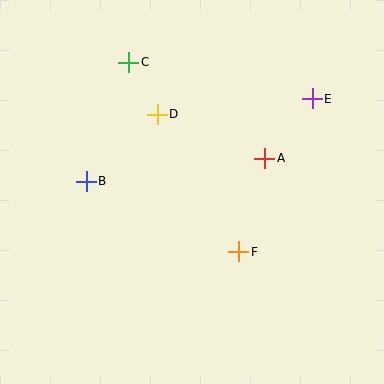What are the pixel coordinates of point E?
Point E is at (312, 99).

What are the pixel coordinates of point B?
Point B is at (86, 181).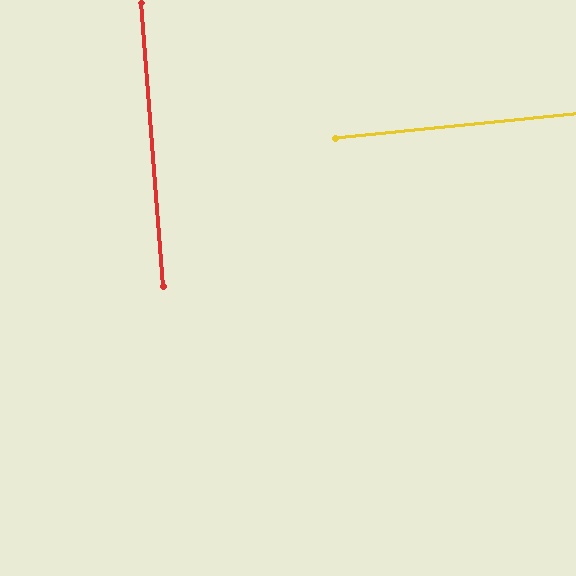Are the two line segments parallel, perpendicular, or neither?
Perpendicular — they meet at approximately 89°.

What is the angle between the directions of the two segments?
Approximately 89 degrees.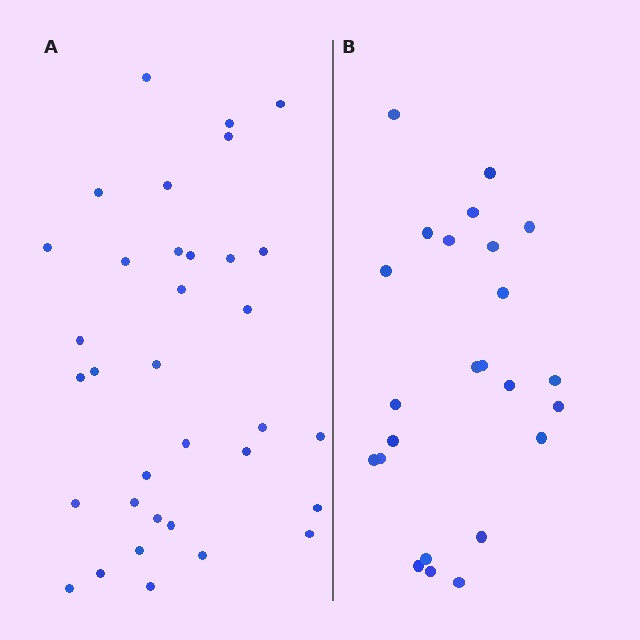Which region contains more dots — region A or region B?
Region A (the left region) has more dots.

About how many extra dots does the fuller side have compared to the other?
Region A has roughly 10 or so more dots than region B.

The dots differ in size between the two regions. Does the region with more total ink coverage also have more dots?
No. Region B has more total ink coverage because its dots are larger, but region A actually contains more individual dots. Total area can be misleading — the number of items is what matters here.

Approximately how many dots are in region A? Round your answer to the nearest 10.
About 30 dots. (The exact count is 34, which rounds to 30.)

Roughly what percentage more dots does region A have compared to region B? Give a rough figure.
About 40% more.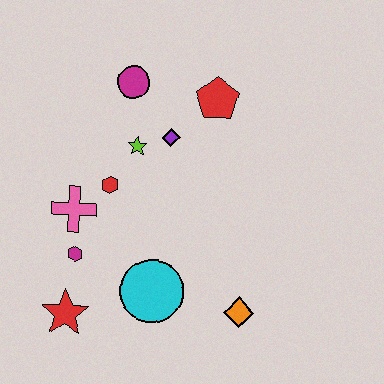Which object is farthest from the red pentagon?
The red star is farthest from the red pentagon.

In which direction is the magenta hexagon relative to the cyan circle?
The magenta hexagon is to the left of the cyan circle.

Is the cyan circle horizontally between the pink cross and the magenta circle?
No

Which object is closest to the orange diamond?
The cyan circle is closest to the orange diamond.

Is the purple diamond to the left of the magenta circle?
No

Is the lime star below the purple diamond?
Yes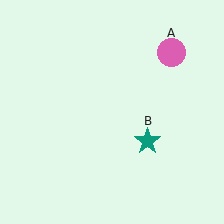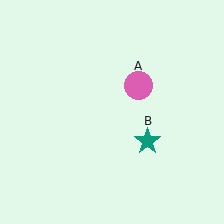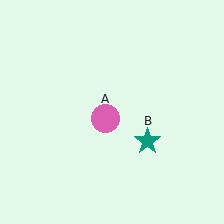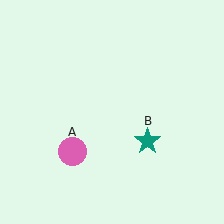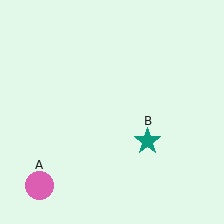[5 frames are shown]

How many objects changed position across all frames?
1 object changed position: pink circle (object A).